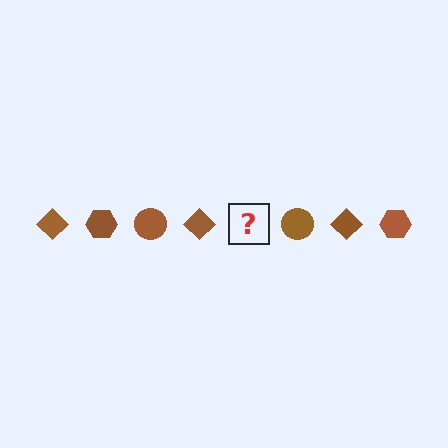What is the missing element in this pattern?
The missing element is a brown hexagon.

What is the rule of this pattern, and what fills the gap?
The rule is that the pattern cycles through diamond, hexagon, circle shapes in brown. The gap should be filled with a brown hexagon.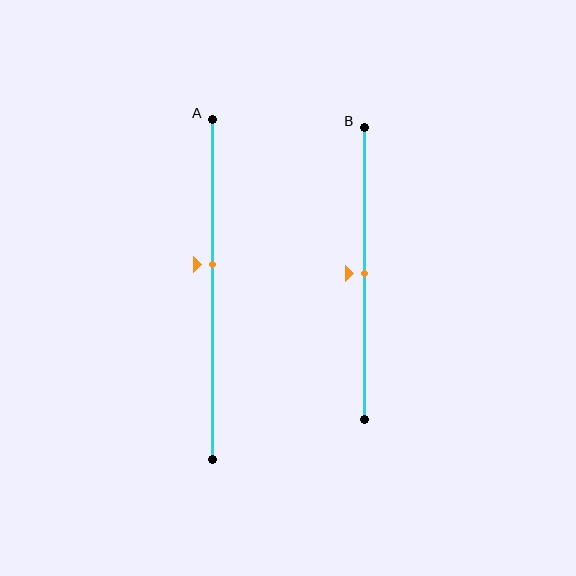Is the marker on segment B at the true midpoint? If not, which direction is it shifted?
Yes, the marker on segment B is at the true midpoint.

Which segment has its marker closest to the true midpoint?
Segment B has its marker closest to the true midpoint.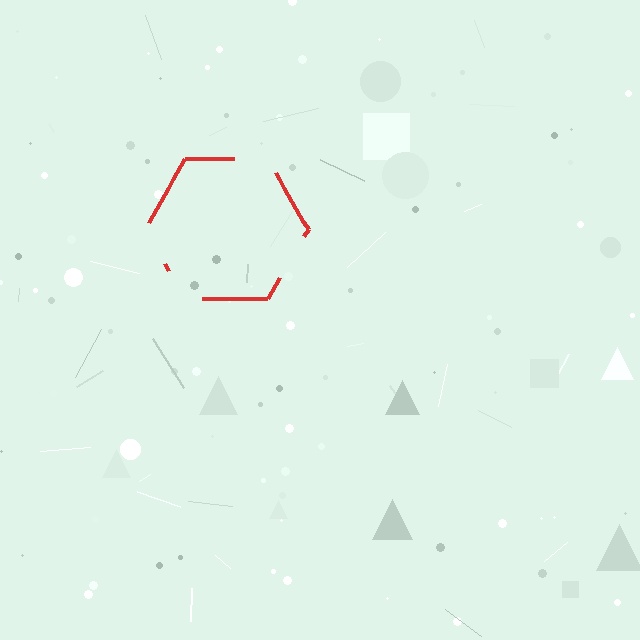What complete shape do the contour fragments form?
The contour fragments form a hexagon.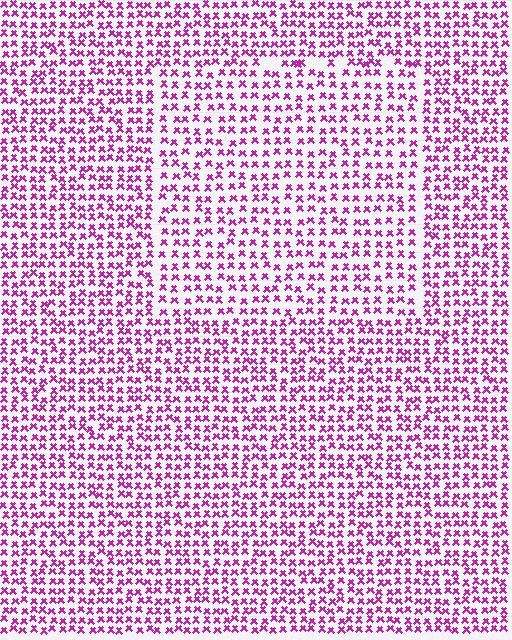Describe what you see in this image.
The image contains small magenta elements arranged at two different densities. A rectangle-shaped region is visible where the elements are less densely packed than the surrounding area.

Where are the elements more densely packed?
The elements are more densely packed outside the rectangle boundary.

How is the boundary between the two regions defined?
The boundary is defined by a change in element density (approximately 1.4x ratio). All elements are the same color, size, and shape.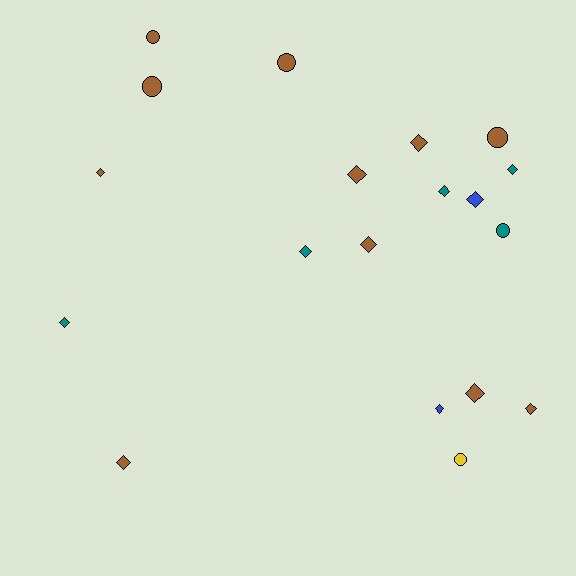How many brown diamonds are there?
There are 7 brown diamonds.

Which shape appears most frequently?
Diamond, with 13 objects.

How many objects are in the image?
There are 19 objects.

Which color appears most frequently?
Brown, with 11 objects.